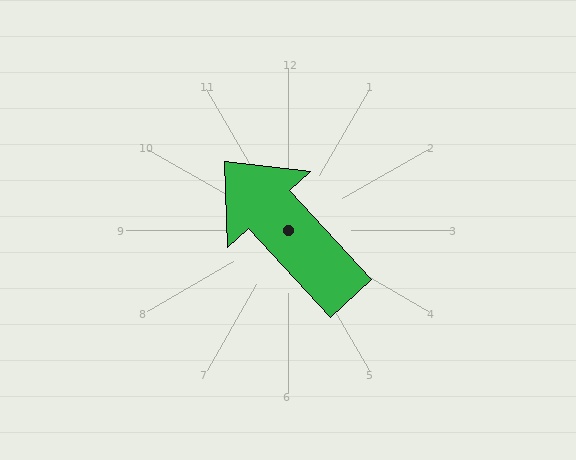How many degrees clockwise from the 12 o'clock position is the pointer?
Approximately 317 degrees.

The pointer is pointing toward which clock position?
Roughly 11 o'clock.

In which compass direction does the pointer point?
Northwest.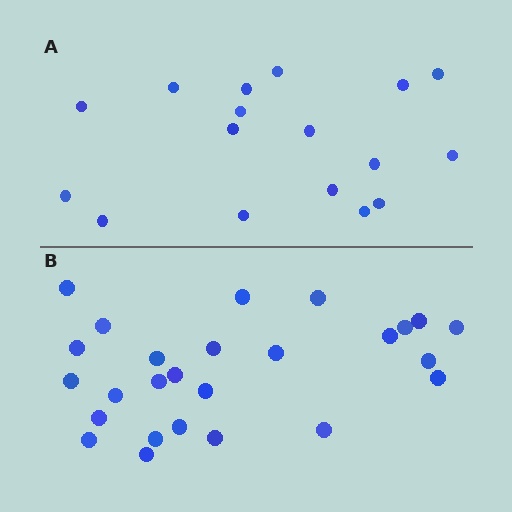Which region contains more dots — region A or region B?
Region B (the bottom region) has more dots.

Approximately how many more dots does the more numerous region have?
Region B has roughly 8 or so more dots than region A.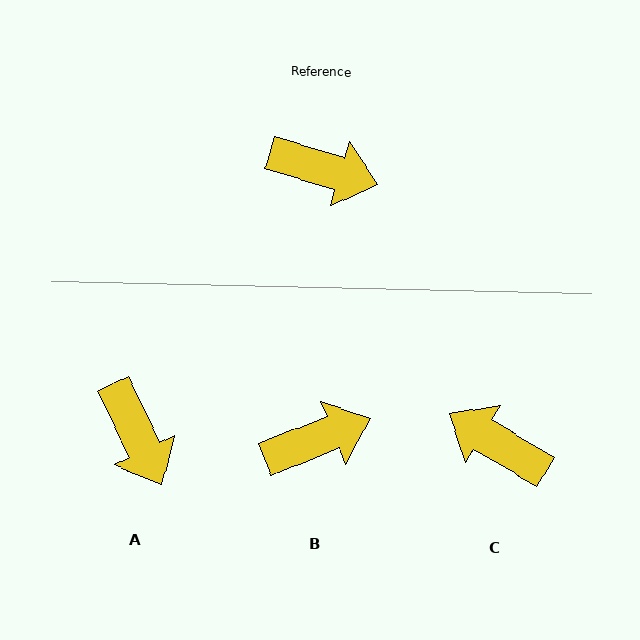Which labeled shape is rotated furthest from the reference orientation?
C, about 166 degrees away.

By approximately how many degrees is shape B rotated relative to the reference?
Approximately 38 degrees counter-clockwise.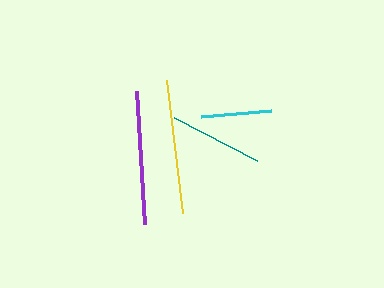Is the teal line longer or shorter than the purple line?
The purple line is longer than the teal line.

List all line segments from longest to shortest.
From longest to shortest: yellow, purple, teal, cyan.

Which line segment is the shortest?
The cyan line is the shortest at approximately 70 pixels.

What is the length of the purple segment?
The purple segment is approximately 133 pixels long.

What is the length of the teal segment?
The teal segment is approximately 93 pixels long.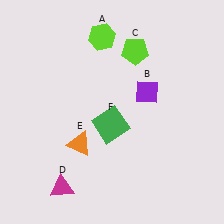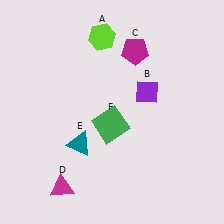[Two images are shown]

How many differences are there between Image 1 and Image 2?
There are 2 differences between the two images.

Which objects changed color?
C changed from lime to magenta. E changed from orange to teal.